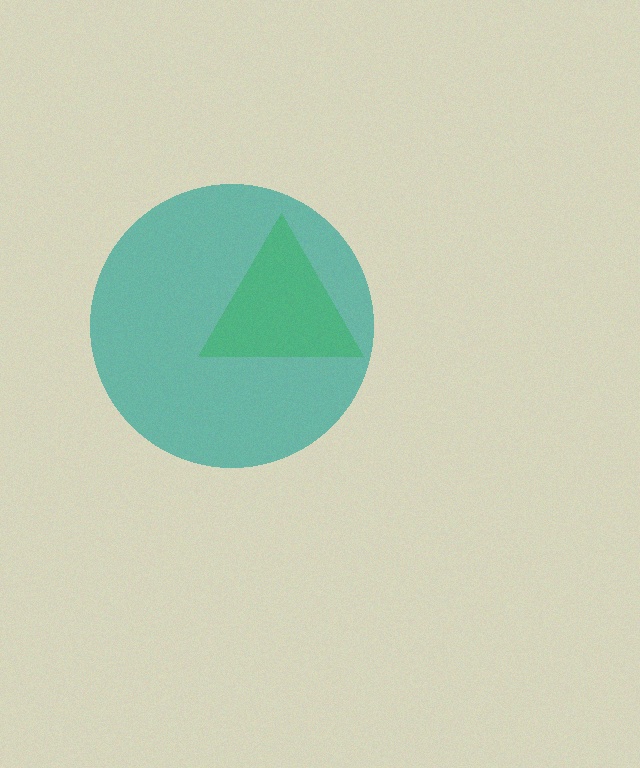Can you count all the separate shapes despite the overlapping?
Yes, there are 2 separate shapes.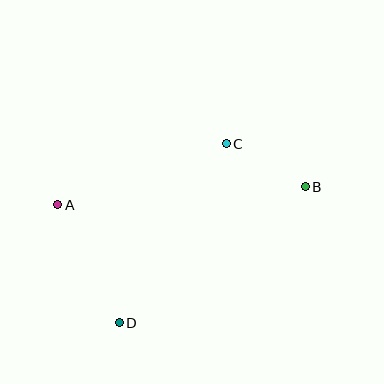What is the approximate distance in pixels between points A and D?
The distance between A and D is approximately 133 pixels.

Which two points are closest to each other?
Points B and C are closest to each other.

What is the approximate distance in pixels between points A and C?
The distance between A and C is approximately 179 pixels.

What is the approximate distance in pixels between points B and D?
The distance between B and D is approximately 230 pixels.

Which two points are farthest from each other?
Points A and B are farthest from each other.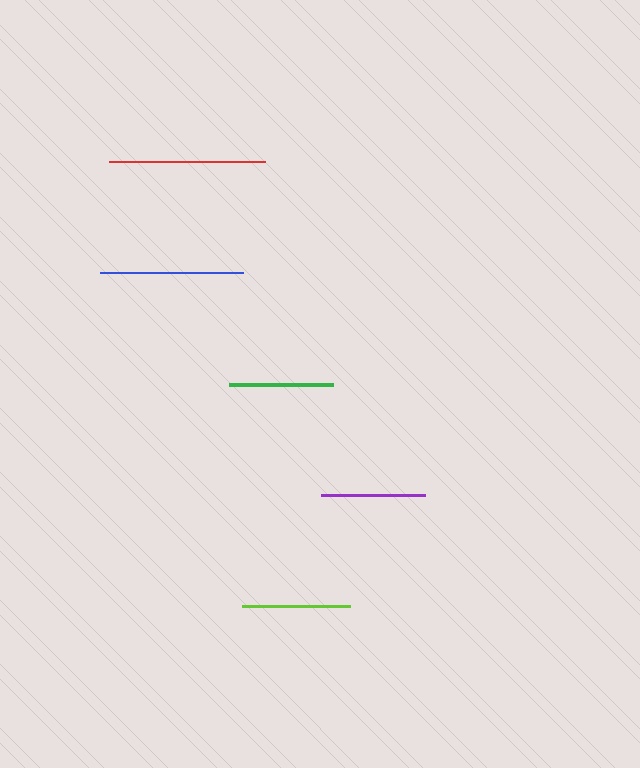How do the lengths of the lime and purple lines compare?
The lime and purple lines are approximately the same length.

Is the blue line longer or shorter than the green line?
The blue line is longer than the green line.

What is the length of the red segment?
The red segment is approximately 157 pixels long.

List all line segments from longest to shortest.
From longest to shortest: red, blue, lime, purple, green.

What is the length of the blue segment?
The blue segment is approximately 144 pixels long.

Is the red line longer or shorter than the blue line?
The red line is longer than the blue line.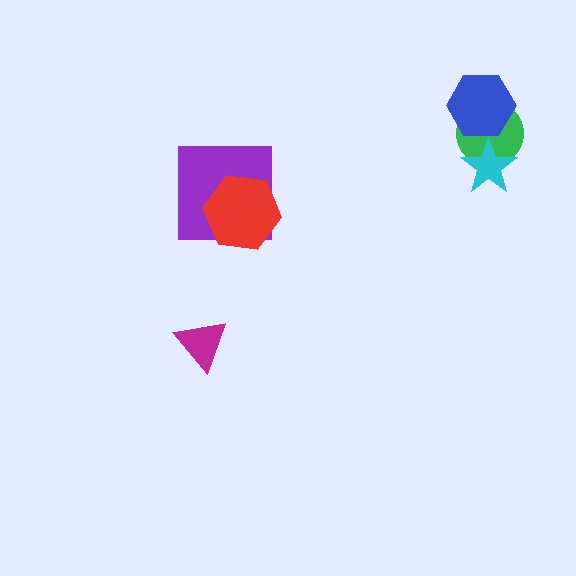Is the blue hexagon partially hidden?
No, no other shape covers it.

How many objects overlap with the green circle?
2 objects overlap with the green circle.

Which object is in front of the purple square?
The red hexagon is in front of the purple square.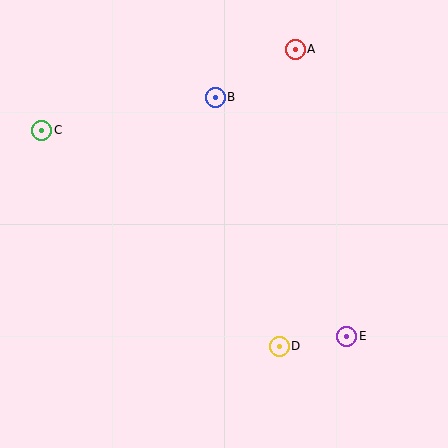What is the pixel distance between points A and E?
The distance between A and E is 292 pixels.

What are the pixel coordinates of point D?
Point D is at (279, 346).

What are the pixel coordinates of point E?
Point E is at (347, 336).